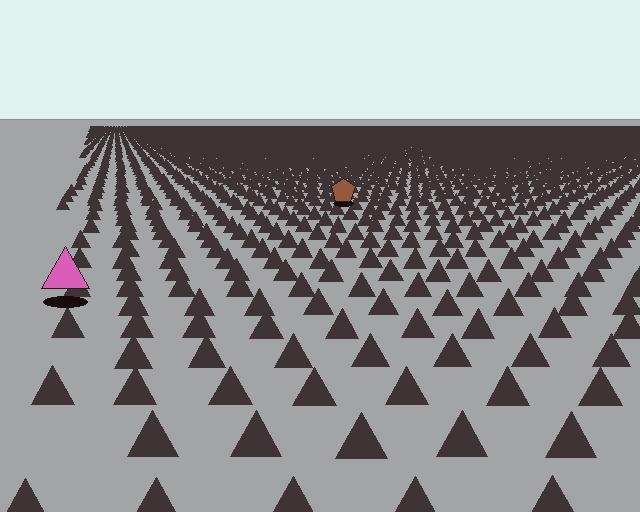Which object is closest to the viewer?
The pink triangle is closest. The texture marks near it are larger and more spread out.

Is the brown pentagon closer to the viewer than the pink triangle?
No. The pink triangle is closer — you can tell from the texture gradient: the ground texture is coarser near it.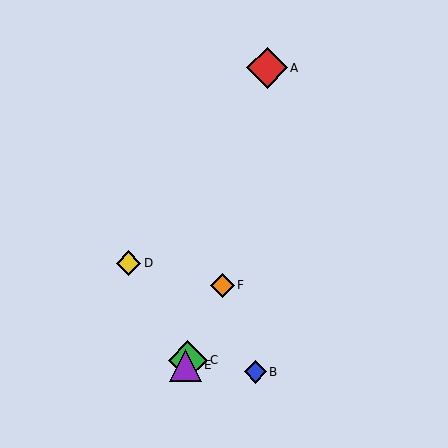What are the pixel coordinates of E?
Object E is at (185, 365).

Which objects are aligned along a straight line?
Objects C, E, F are aligned along a straight line.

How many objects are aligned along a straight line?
3 objects (C, E, F) are aligned along a straight line.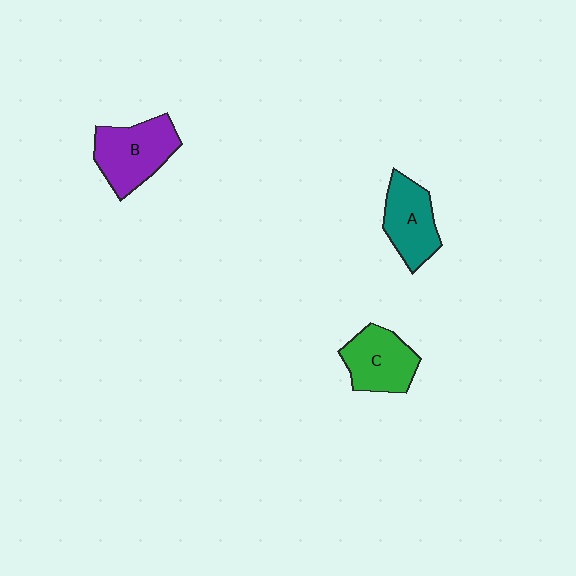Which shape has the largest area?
Shape B (purple).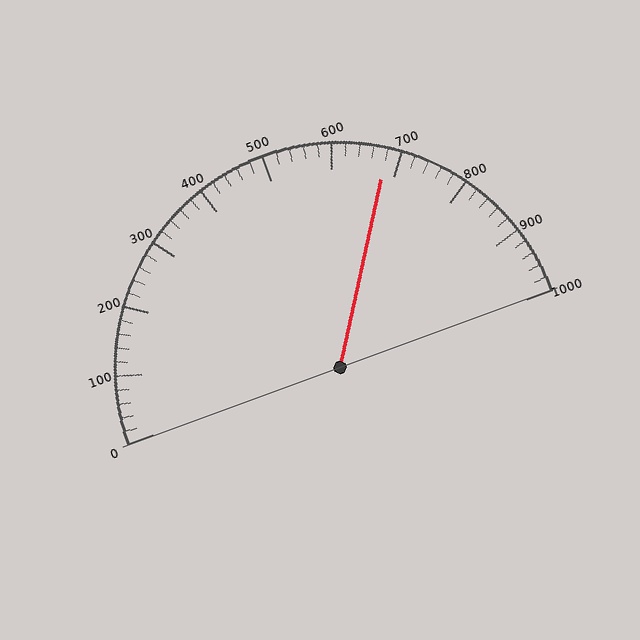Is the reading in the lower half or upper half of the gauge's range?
The reading is in the upper half of the range (0 to 1000).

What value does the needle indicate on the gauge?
The needle indicates approximately 680.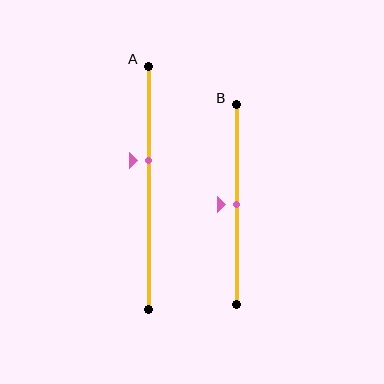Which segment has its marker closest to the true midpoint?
Segment B has its marker closest to the true midpoint.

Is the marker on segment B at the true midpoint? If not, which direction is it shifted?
Yes, the marker on segment B is at the true midpoint.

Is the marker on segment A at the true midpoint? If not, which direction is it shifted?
No, the marker on segment A is shifted upward by about 11% of the segment length.